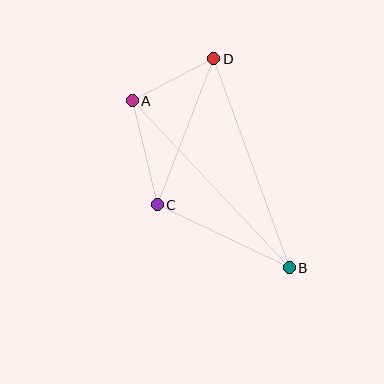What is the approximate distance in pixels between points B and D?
The distance between B and D is approximately 222 pixels.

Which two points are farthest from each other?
Points A and B are farthest from each other.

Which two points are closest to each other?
Points A and D are closest to each other.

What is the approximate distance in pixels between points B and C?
The distance between B and C is approximately 146 pixels.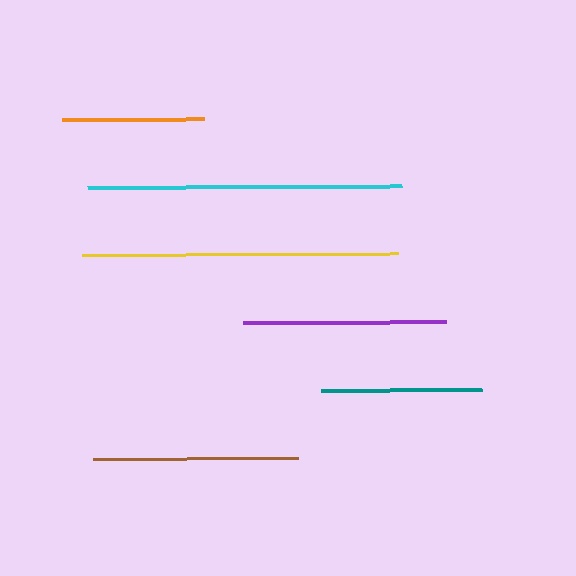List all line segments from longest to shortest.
From longest to shortest: yellow, cyan, brown, purple, teal, orange.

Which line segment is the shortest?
The orange line is the shortest at approximately 141 pixels.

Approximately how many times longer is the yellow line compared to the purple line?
The yellow line is approximately 1.6 times the length of the purple line.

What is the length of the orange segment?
The orange segment is approximately 141 pixels long.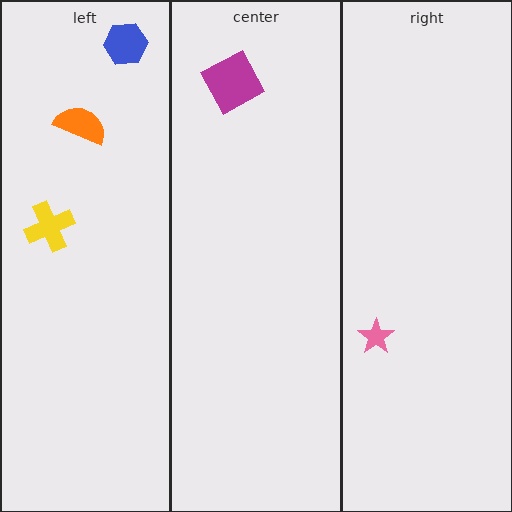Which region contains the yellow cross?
The left region.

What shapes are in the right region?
The pink star.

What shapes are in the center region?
The magenta square.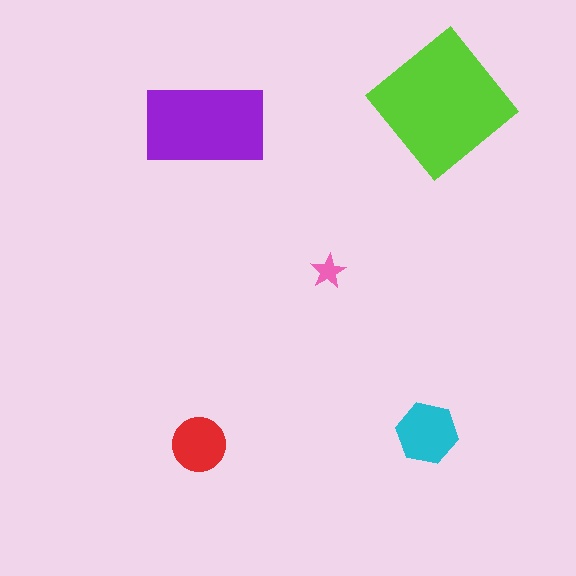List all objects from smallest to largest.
The pink star, the red circle, the cyan hexagon, the purple rectangle, the lime diamond.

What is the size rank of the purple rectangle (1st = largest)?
2nd.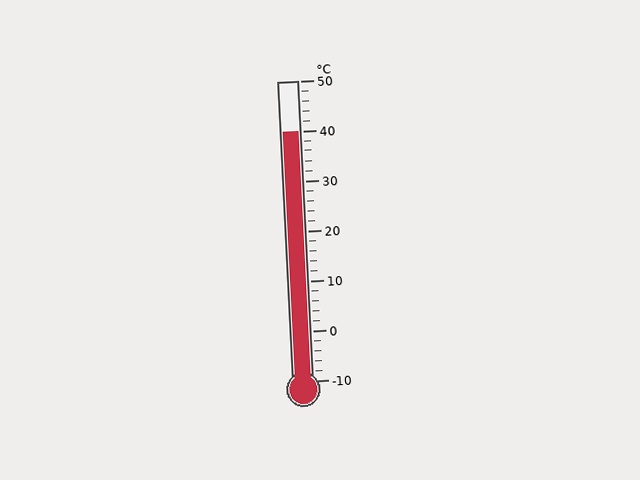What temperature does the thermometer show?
The thermometer shows approximately 40°C.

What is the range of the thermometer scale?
The thermometer scale ranges from -10°C to 50°C.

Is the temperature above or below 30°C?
The temperature is above 30°C.